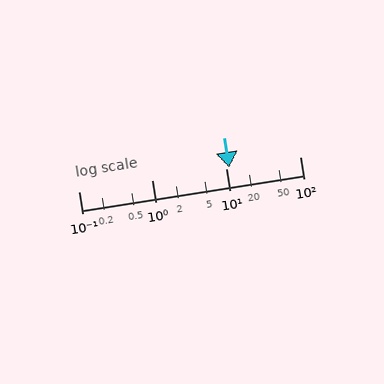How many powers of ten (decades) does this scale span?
The scale spans 3 decades, from 0.1 to 100.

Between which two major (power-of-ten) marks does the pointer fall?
The pointer is between 10 and 100.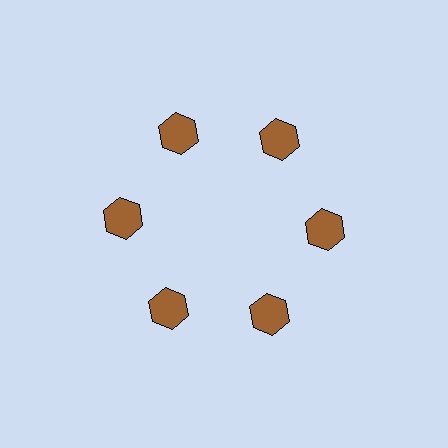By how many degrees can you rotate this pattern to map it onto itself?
The pattern maps onto itself every 60 degrees of rotation.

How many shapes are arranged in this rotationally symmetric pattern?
There are 6 shapes, arranged in 6 groups of 1.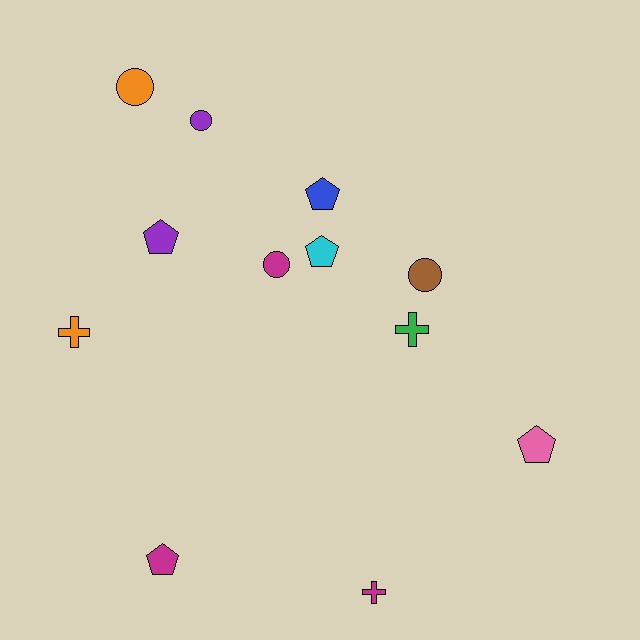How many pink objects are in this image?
There is 1 pink object.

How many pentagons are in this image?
There are 5 pentagons.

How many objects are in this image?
There are 12 objects.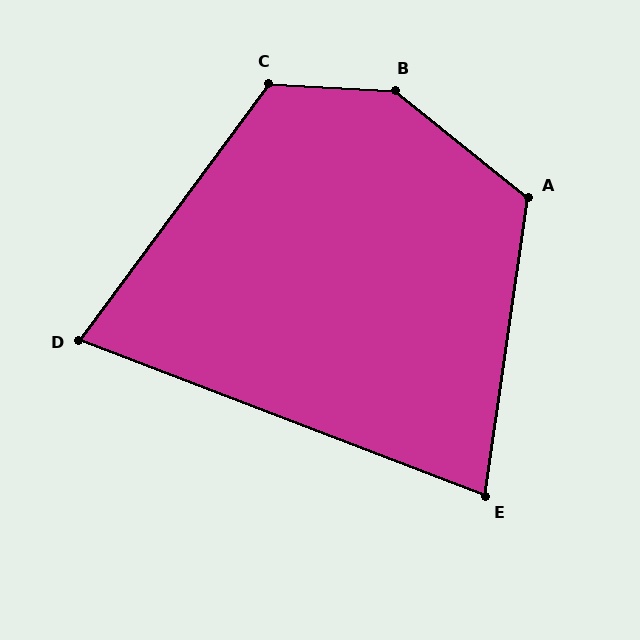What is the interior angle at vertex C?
Approximately 123 degrees (obtuse).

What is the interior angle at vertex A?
Approximately 121 degrees (obtuse).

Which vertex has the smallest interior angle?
D, at approximately 75 degrees.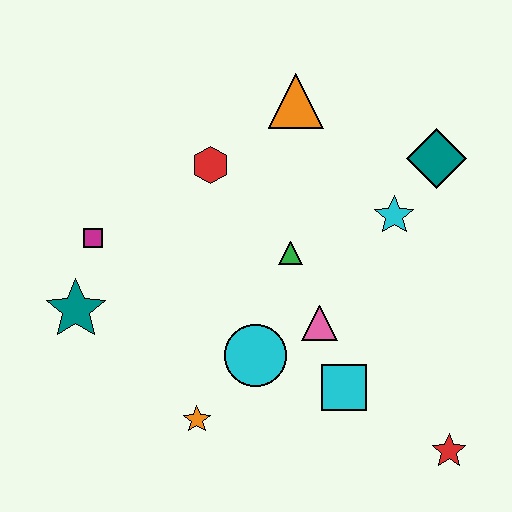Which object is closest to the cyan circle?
The pink triangle is closest to the cyan circle.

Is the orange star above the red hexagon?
No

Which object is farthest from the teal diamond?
The teal star is farthest from the teal diamond.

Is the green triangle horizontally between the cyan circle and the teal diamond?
Yes